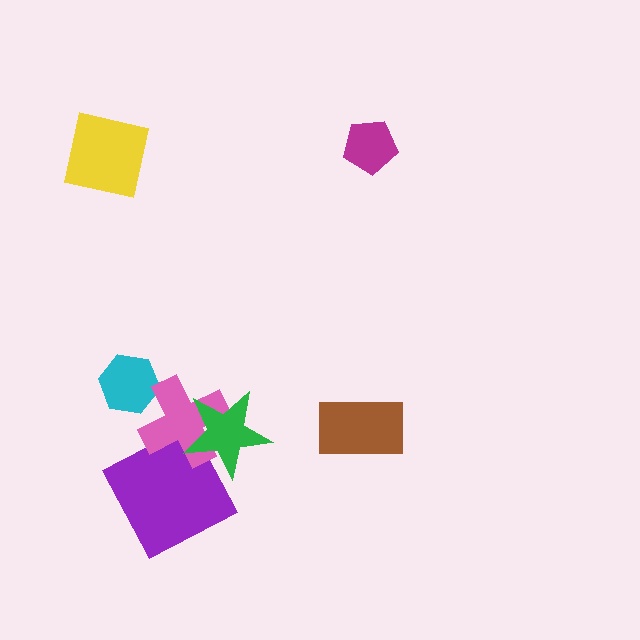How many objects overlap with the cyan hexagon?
1 object overlaps with the cyan hexagon.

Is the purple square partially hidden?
Yes, it is partially covered by another shape.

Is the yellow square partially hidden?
No, no other shape covers it.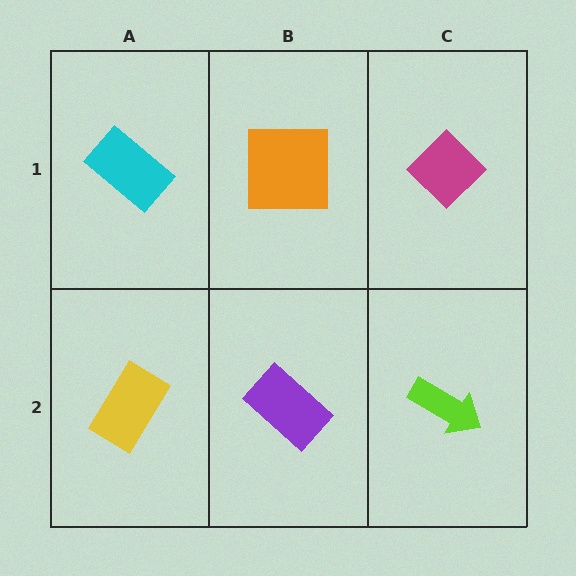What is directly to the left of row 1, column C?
An orange square.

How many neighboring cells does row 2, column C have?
2.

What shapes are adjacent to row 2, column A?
A cyan rectangle (row 1, column A), a purple rectangle (row 2, column B).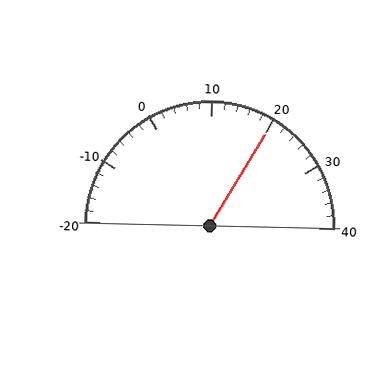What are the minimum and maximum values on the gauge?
The gauge ranges from -20 to 40.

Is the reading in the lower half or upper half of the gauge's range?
The reading is in the upper half of the range (-20 to 40).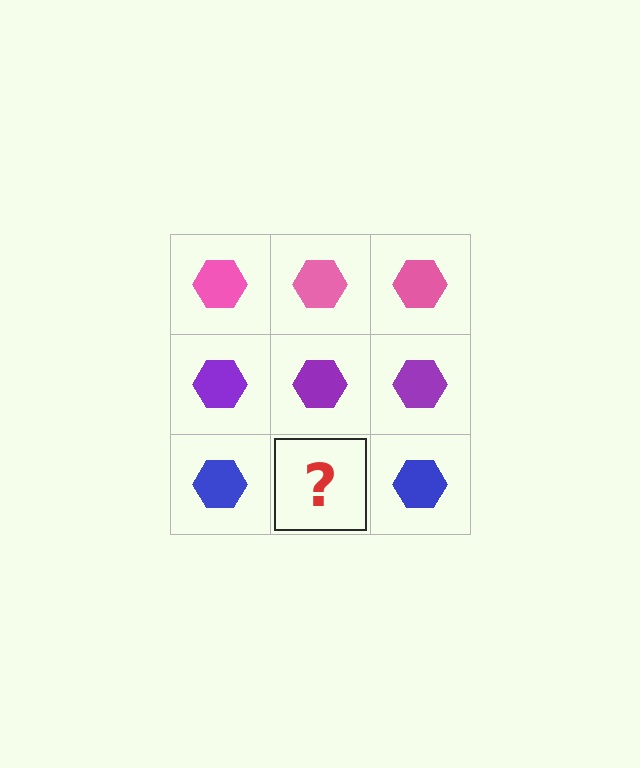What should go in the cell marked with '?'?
The missing cell should contain a blue hexagon.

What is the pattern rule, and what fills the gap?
The rule is that each row has a consistent color. The gap should be filled with a blue hexagon.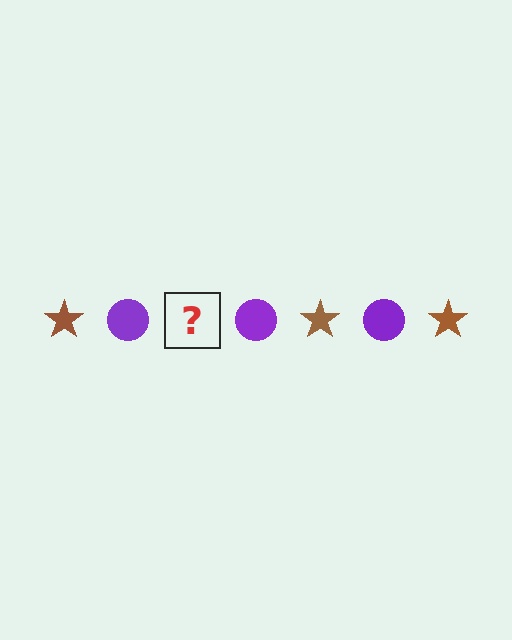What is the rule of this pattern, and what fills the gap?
The rule is that the pattern alternates between brown star and purple circle. The gap should be filled with a brown star.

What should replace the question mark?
The question mark should be replaced with a brown star.